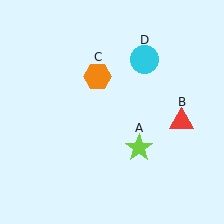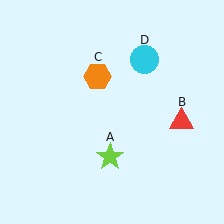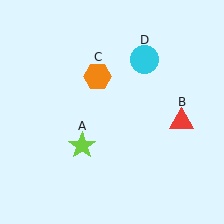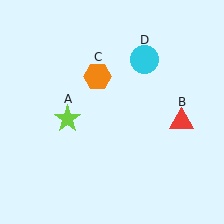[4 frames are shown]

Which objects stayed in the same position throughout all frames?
Red triangle (object B) and orange hexagon (object C) and cyan circle (object D) remained stationary.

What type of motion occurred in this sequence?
The lime star (object A) rotated clockwise around the center of the scene.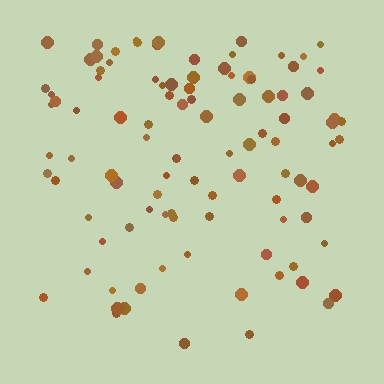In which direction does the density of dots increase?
From bottom to top, with the top side densest.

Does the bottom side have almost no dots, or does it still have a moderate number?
Still a moderate number, just noticeably fewer than the top.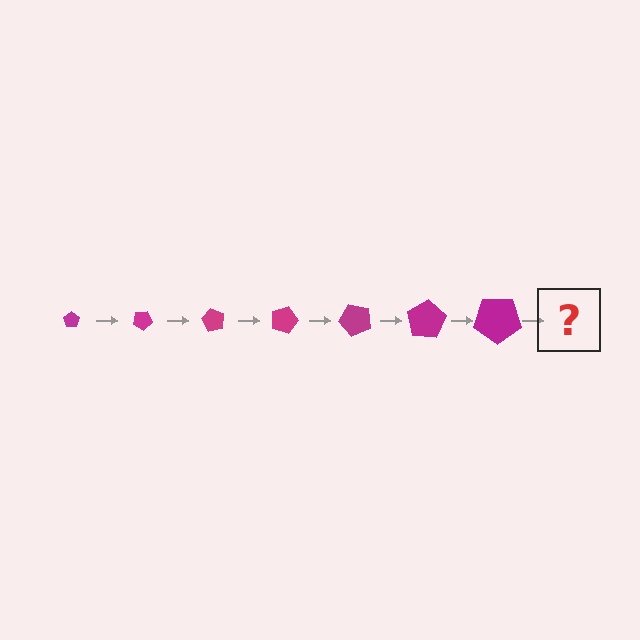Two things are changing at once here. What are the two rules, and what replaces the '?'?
The two rules are that the pentagon grows larger each step and it rotates 30 degrees each step. The '?' should be a pentagon, larger than the previous one and rotated 210 degrees from the start.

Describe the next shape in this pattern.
It should be a pentagon, larger than the previous one and rotated 210 degrees from the start.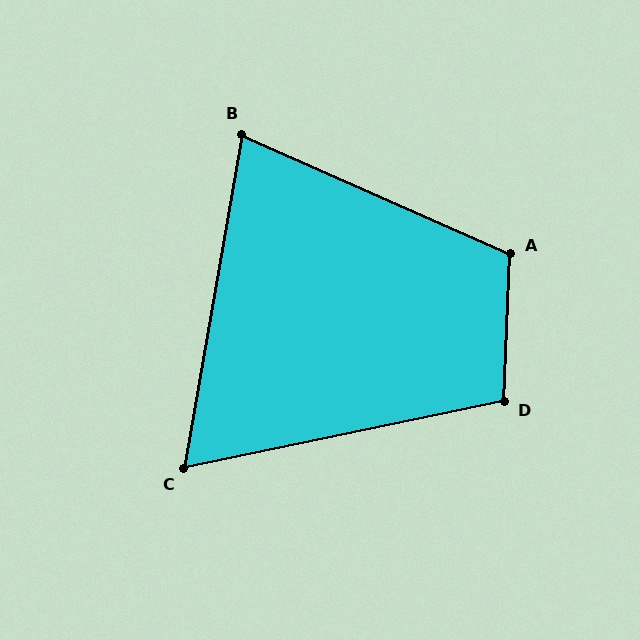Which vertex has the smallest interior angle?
C, at approximately 69 degrees.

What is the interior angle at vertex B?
Approximately 76 degrees (acute).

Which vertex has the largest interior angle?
A, at approximately 111 degrees.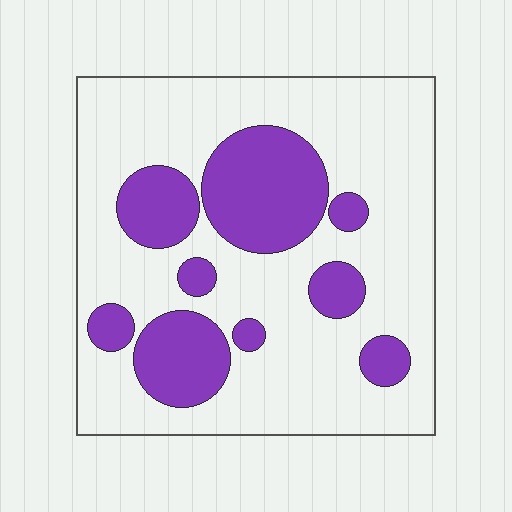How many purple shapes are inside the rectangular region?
9.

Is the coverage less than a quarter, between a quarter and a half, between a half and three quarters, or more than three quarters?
Between a quarter and a half.